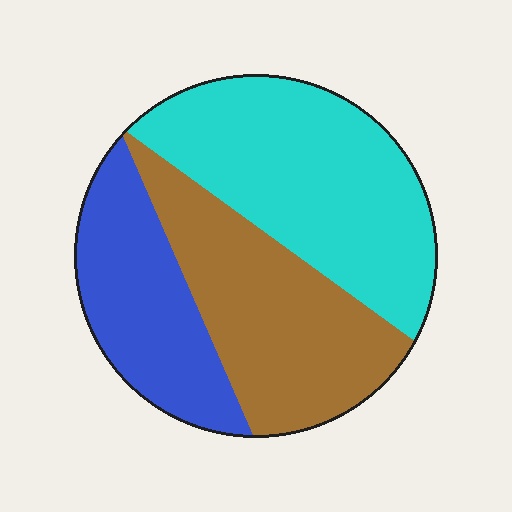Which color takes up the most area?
Cyan, at roughly 40%.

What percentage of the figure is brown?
Brown takes up about one third (1/3) of the figure.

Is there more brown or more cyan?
Cyan.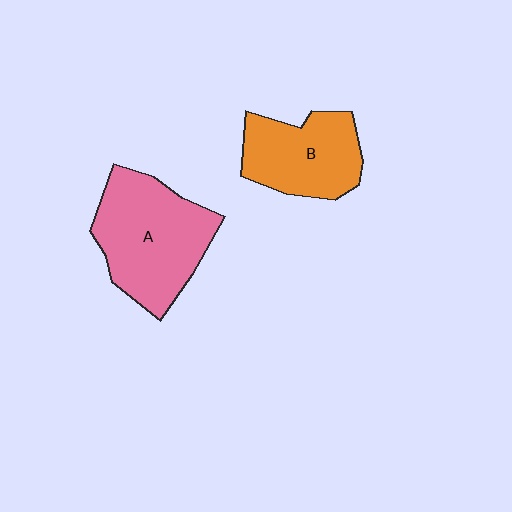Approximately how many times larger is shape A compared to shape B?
Approximately 1.4 times.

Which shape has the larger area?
Shape A (pink).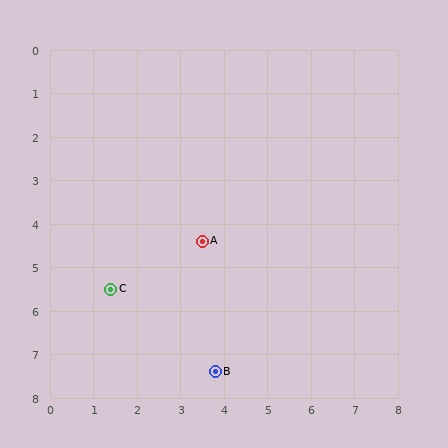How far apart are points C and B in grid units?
Points C and B are about 3.1 grid units apart.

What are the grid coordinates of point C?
Point C is at approximately (1.4, 5.5).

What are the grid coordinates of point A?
Point A is at approximately (3.5, 4.4).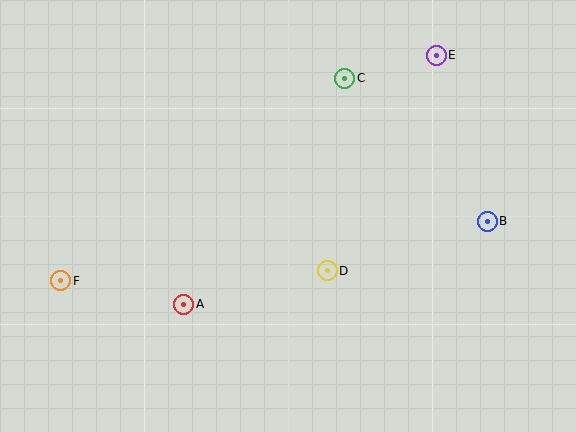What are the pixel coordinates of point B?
Point B is at (487, 221).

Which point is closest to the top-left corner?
Point F is closest to the top-left corner.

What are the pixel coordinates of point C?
Point C is at (345, 78).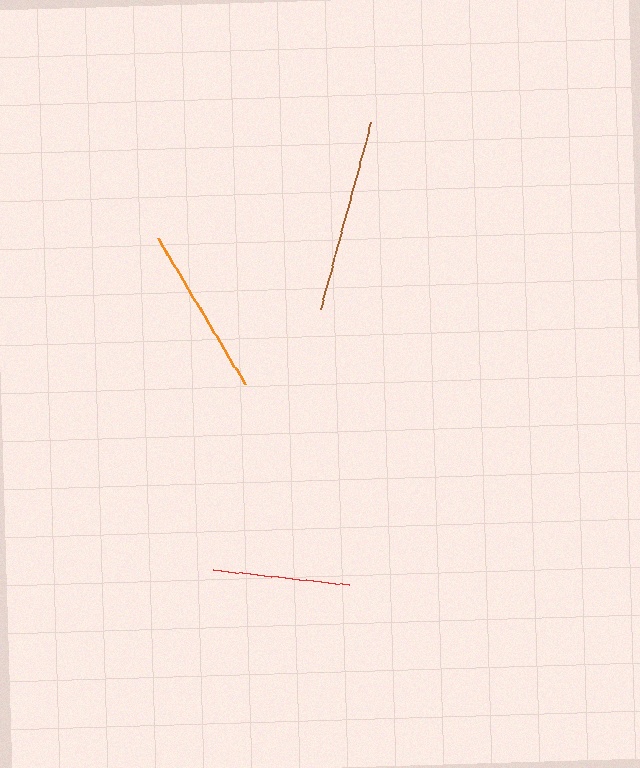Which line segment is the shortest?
The red line is the shortest at approximately 136 pixels.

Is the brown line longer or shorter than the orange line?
The brown line is longer than the orange line.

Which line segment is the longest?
The brown line is the longest at approximately 193 pixels.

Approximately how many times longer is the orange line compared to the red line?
The orange line is approximately 1.3 times the length of the red line.